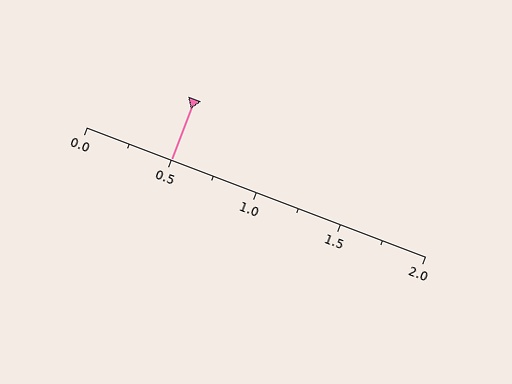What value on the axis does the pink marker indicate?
The marker indicates approximately 0.5.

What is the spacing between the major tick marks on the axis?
The major ticks are spaced 0.5 apart.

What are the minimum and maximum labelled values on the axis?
The axis runs from 0.0 to 2.0.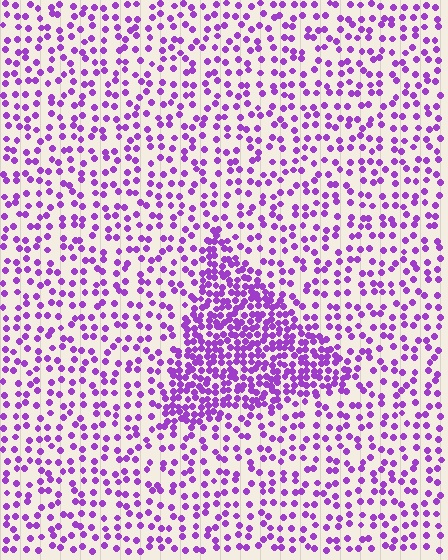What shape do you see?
I see a triangle.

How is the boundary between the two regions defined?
The boundary is defined by a change in element density (approximately 2.5x ratio). All elements are the same color, size, and shape.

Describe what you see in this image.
The image contains small purple elements arranged at two different densities. A triangle-shaped region is visible where the elements are more densely packed than the surrounding area.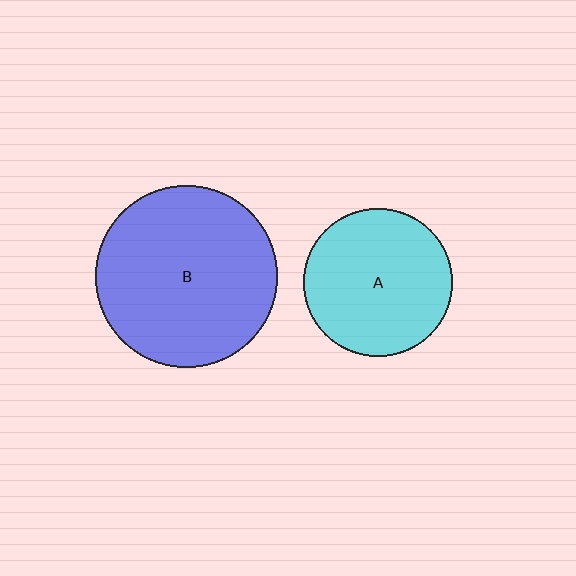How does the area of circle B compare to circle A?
Approximately 1.5 times.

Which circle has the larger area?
Circle B (blue).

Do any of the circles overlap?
No, none of the circles overlap.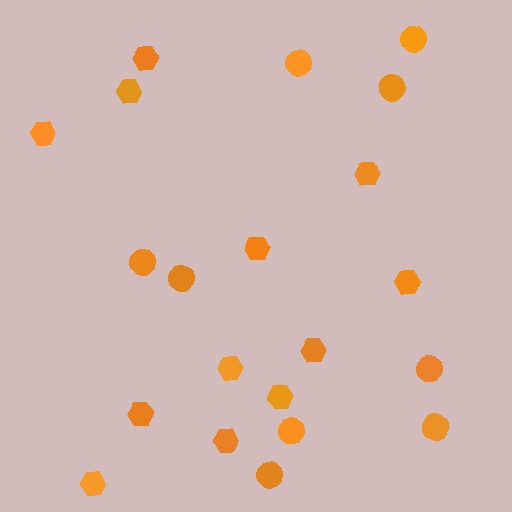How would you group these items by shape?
There are 2 groups: one group of circles (9) and one group of hexagons (12).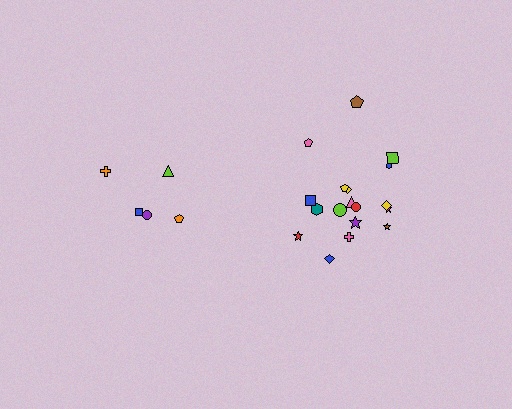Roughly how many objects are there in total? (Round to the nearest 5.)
Roughly 25 objects in total.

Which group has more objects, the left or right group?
The right group.